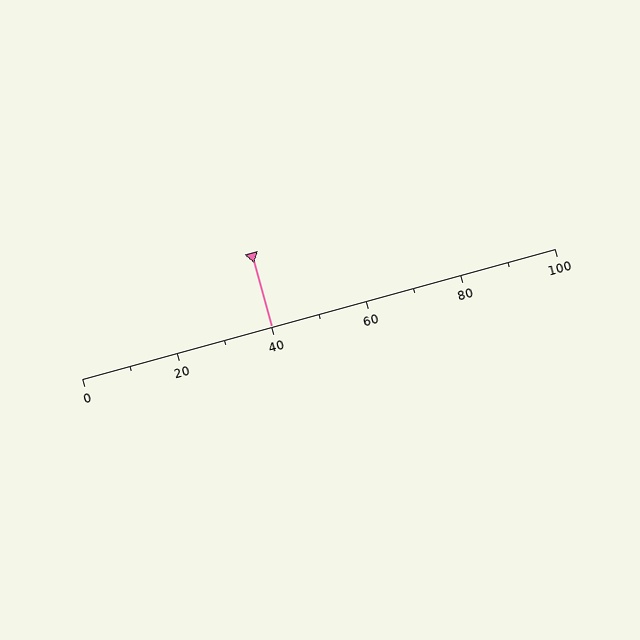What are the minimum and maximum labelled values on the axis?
The axis runs from 0 to 100.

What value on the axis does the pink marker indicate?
The marker indicates approximately 40.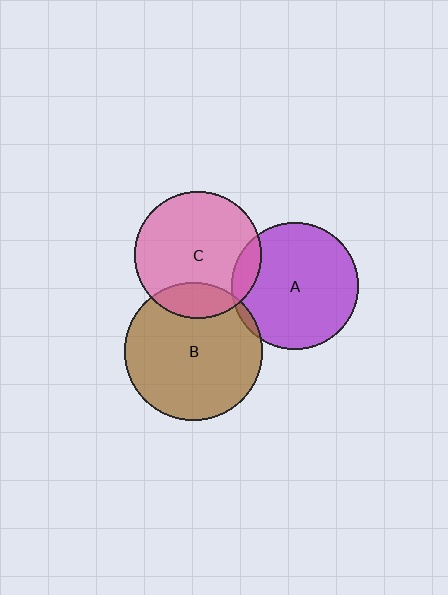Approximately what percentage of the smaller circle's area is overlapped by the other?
Approximately 20%.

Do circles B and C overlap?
Yes.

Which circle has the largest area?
Circle B (brown).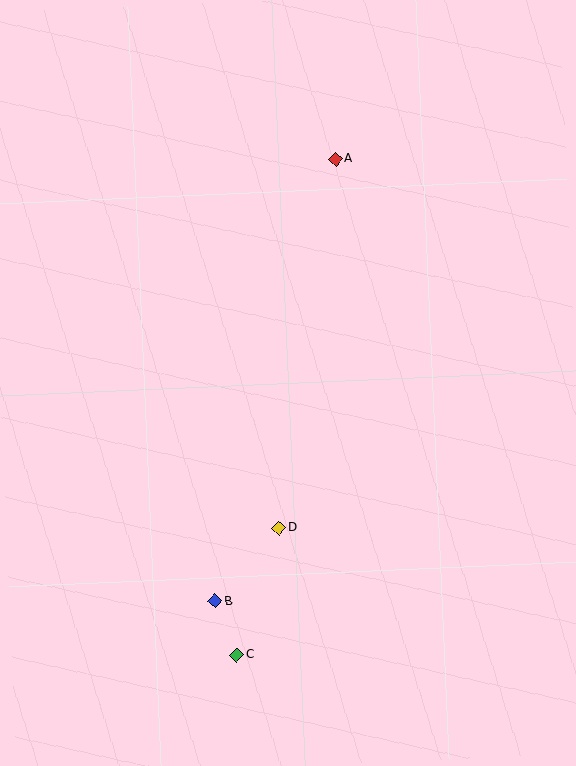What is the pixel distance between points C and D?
The distance between C and D is 134 pixels.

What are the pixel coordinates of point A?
Point A is at (336, 159).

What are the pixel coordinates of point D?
Point D is at (279, 528).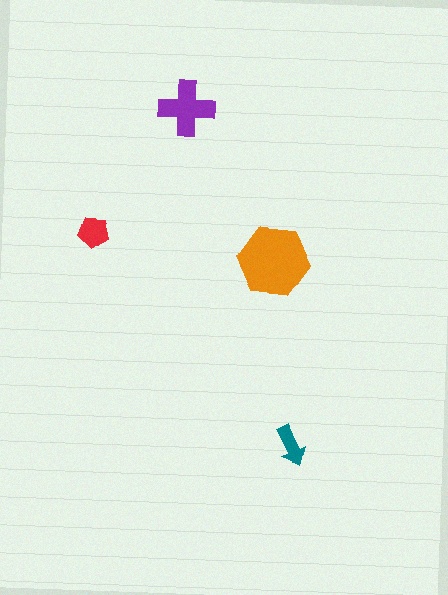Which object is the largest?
The orange hexagon.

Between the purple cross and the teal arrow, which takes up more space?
The purple cross.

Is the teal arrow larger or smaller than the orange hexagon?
Smaller.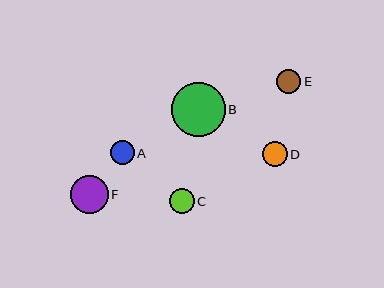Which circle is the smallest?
Circle A is the smallest with a size of approximately 24 pixels.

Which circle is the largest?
Circle B is the largest with a size of approximately 54 pixels.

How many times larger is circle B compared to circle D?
Circle B is approximately 2.2 times the size of circle D.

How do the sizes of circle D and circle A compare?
Circle D and circle A are approximately the same size.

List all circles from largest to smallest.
From largest to smallest: B, F, D, C, E, A.